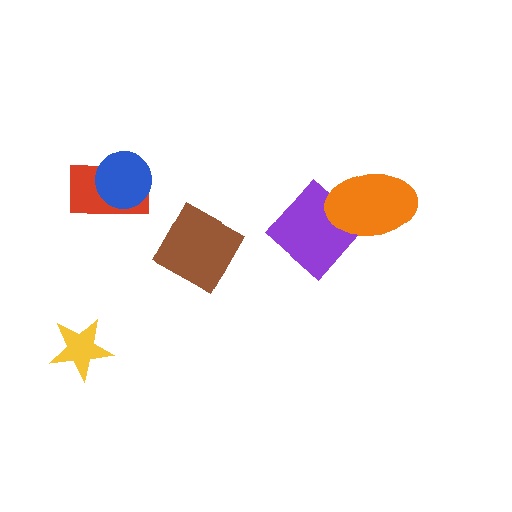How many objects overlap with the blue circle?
1 object overlaps with the blue circle.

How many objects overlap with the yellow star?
0 objects overlap with the yellow star.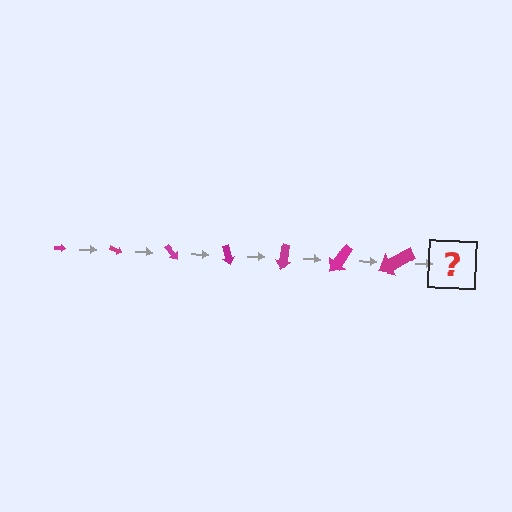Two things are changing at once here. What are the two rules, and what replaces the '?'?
The two rules are that the arrow grows larger each step and it rotates 25 degrees each step. The '?' should be an arrow, larger than the previous one and rotated 175 degrees from the start.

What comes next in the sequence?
The next element should be an arrow, larger than the previous one and rotated 175 degrees from the start.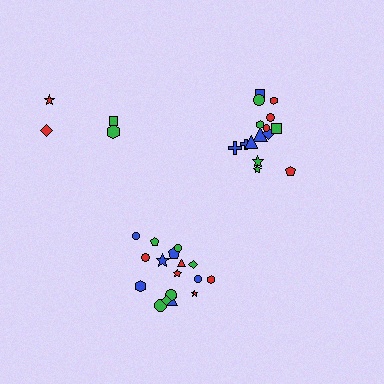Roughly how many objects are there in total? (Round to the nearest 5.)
Roughly 35 objects in total.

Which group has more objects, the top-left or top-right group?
The top-right group.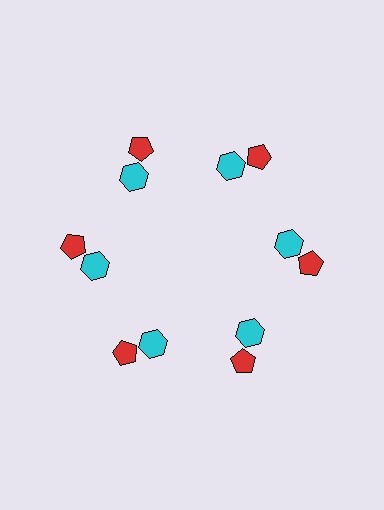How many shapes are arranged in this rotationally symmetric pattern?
There are 12 shapes, arranged in 6 groups of 2.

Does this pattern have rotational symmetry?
Yes, this pattern has 6-fold rotational symmetry. It looks the same after rotating 60 degrees around the center.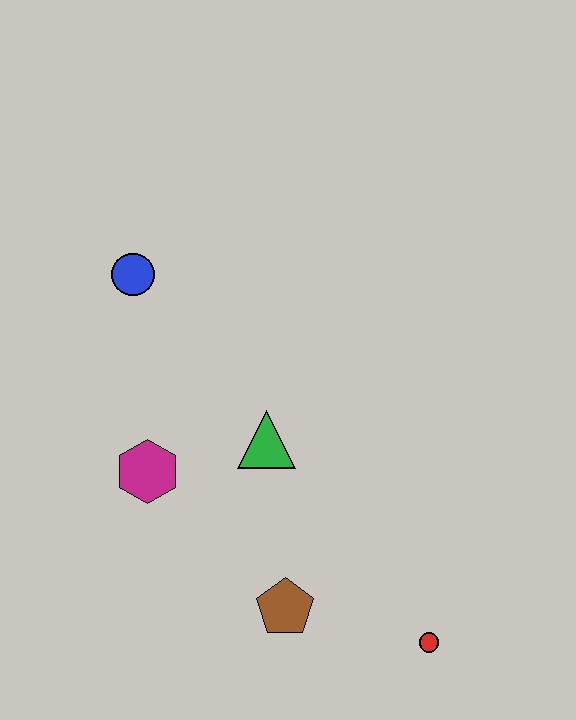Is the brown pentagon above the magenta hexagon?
No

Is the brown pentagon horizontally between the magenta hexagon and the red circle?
Yes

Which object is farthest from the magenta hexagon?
The red circle is farthest from the magenta hexagon.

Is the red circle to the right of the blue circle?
Yes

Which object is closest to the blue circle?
The magenta hexagon is closest to the blue circle.